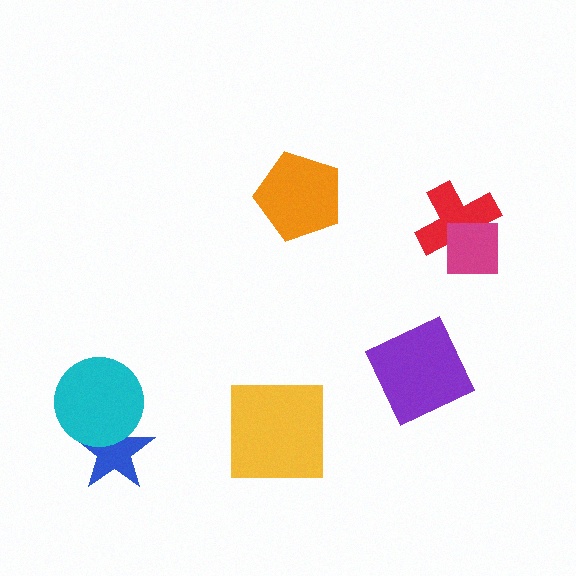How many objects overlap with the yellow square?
0 objects overlap with the yellow square.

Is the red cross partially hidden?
Yes, it is partially covered by another shape.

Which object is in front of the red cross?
The magenta square is in front of the red cross.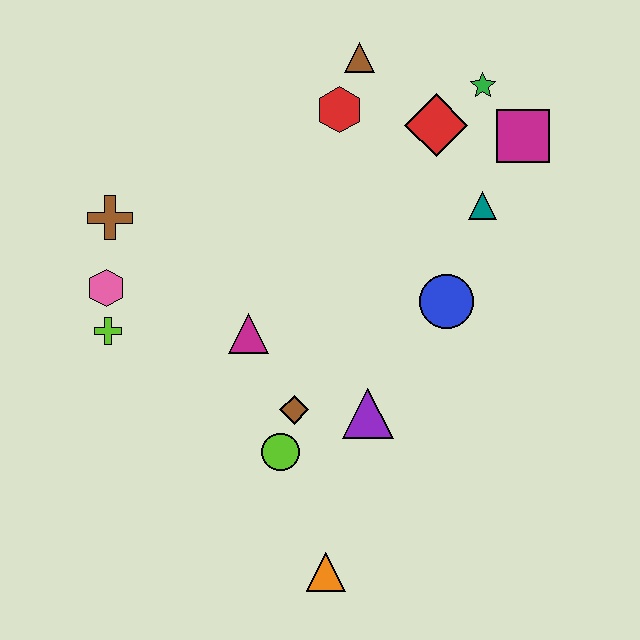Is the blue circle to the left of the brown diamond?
No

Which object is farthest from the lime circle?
The green star is farthest from the lime circle.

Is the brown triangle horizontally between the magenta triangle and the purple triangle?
Yes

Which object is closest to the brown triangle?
The red hexagon is closest to the brown triangle.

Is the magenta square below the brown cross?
No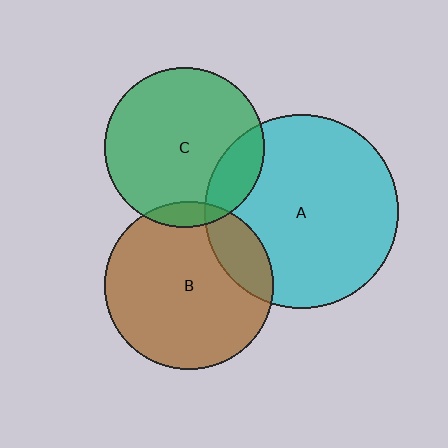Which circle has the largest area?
Circle A (cyan).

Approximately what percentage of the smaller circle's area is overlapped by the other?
Approximately 10%.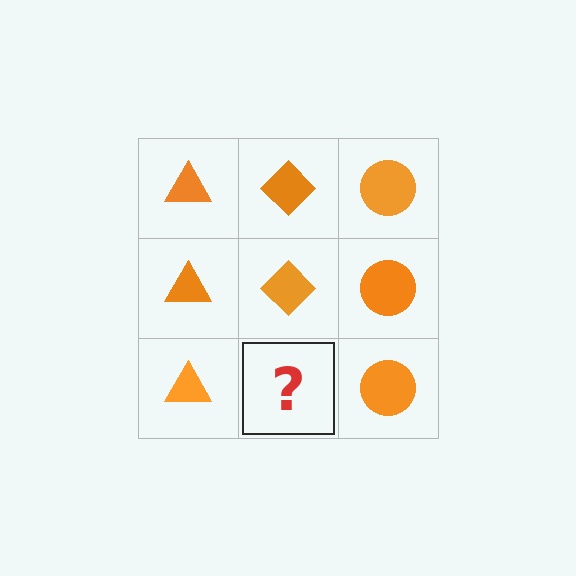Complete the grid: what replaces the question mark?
The question mark should be replaced with an orange diamond.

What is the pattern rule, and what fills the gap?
The rule is that each column has a consistent shape. The gap should be filled with an orange diamond.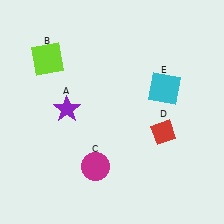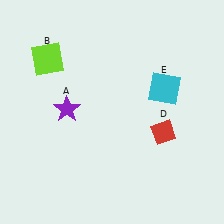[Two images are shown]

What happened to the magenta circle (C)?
The magenta circle (C) was removed in Image 2. It was in the bottom-left area of Image 1.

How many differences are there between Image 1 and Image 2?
There is 1 difference between the two images.